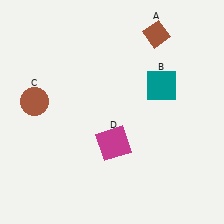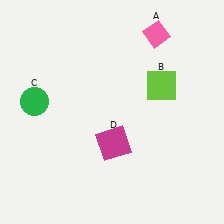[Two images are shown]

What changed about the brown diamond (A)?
In Image 1, A is brown. In Image 2, it changed to pink.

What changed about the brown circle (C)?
In Image 1, C is brown. In Image 2, it changed to green.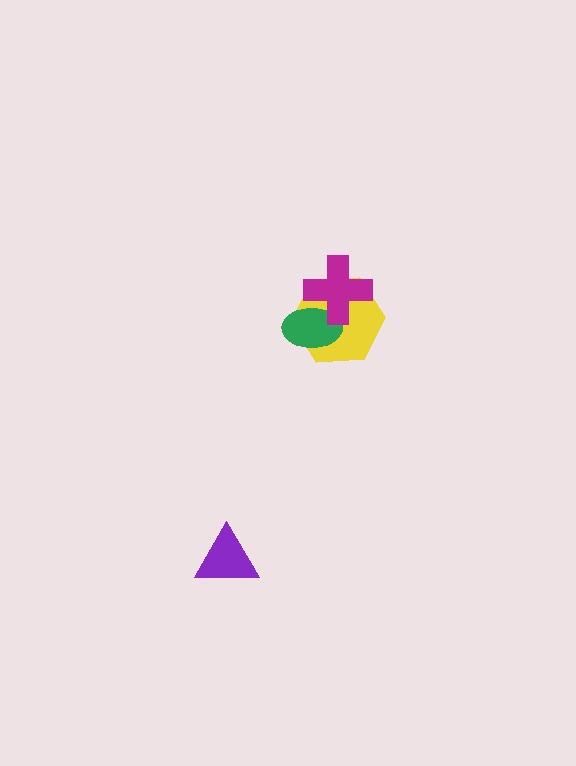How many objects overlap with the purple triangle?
0 objects overlap with the purple triangle.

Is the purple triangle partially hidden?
No, no other shape covers it.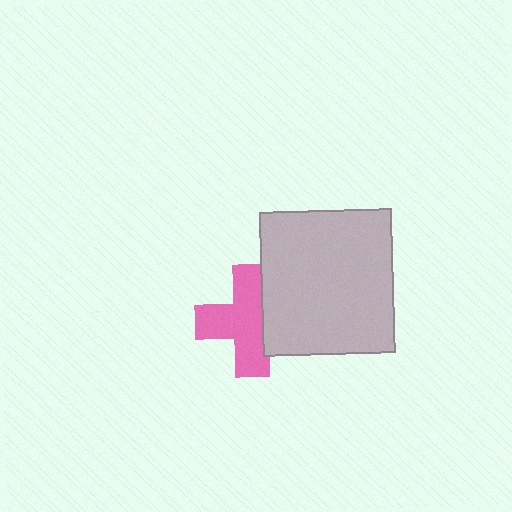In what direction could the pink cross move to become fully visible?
The pink cross could move left. That would shift it out from behind the light gray rectangle entirely.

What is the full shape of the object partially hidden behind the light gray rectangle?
The partially hidden object is a pink cross.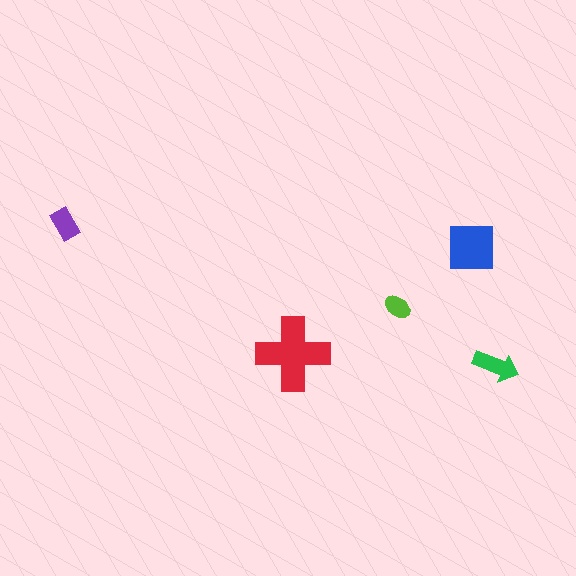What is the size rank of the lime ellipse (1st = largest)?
5th.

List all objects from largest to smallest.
The red cross, the blue square, the green arrow, the purple rectangle, the lime ellipse.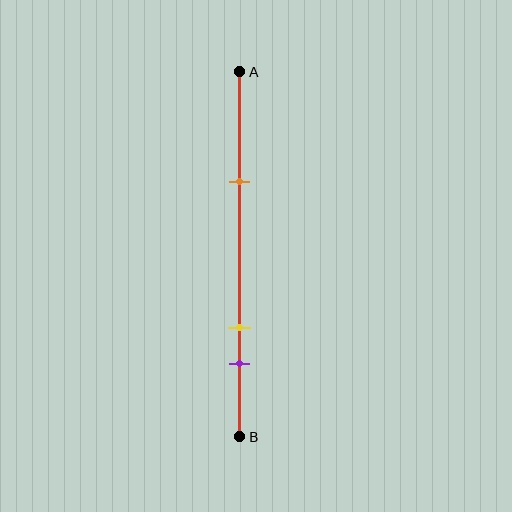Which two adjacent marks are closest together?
The yellow and purple marks are the closest adjacent pair.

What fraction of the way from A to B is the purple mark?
The purple mark is approximately 80% (0.8) of the way from A to B.